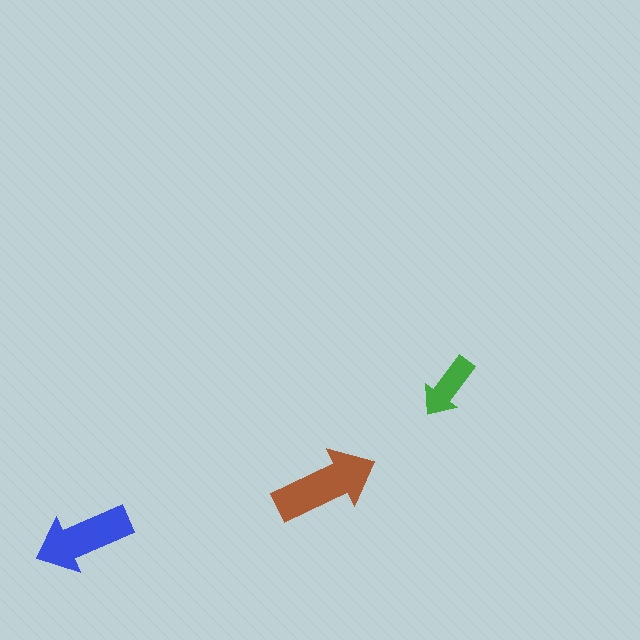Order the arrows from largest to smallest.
the brown one, the blue one, the green one.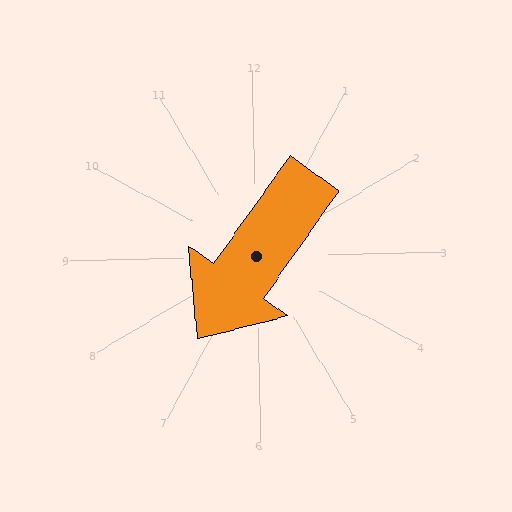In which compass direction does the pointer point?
Southwest.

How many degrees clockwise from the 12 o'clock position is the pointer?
Approximately 217 degrees.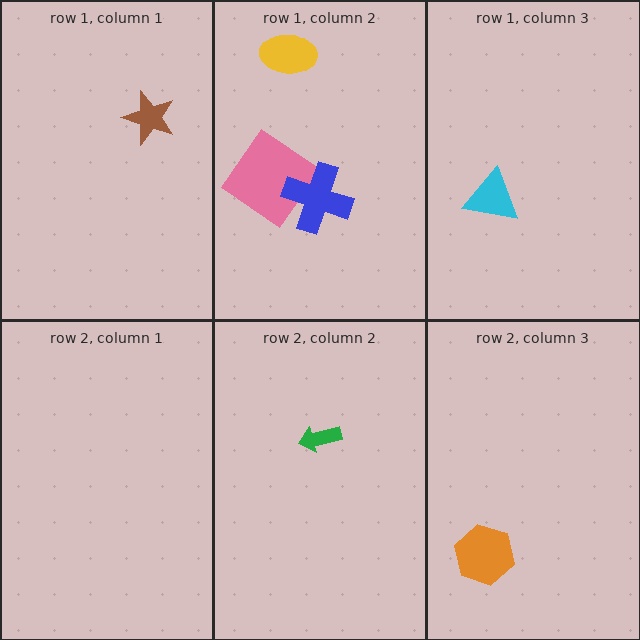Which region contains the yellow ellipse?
The row 1, column 2 region.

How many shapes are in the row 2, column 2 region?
1.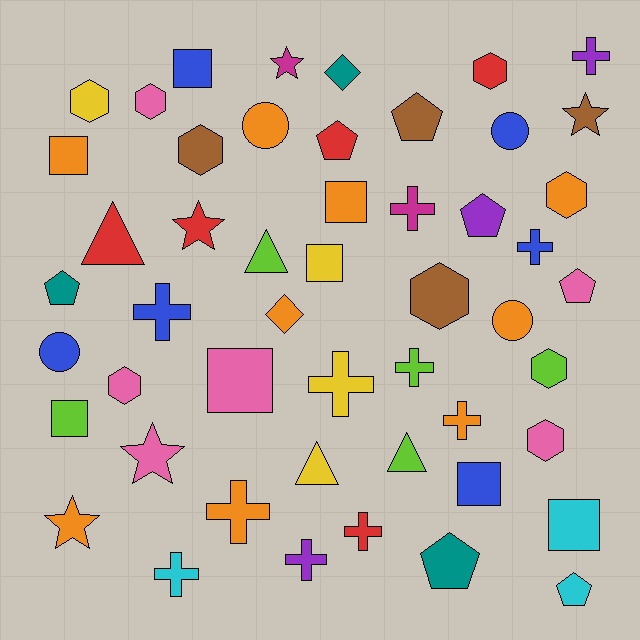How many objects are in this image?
There are 50 objects.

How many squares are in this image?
There are 8 squares.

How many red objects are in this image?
There are 5 red objects.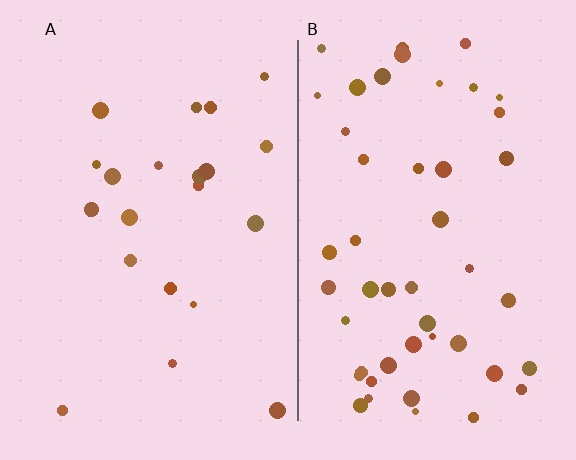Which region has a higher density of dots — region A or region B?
B (the right).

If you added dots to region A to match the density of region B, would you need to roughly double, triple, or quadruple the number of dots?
Approximately double.